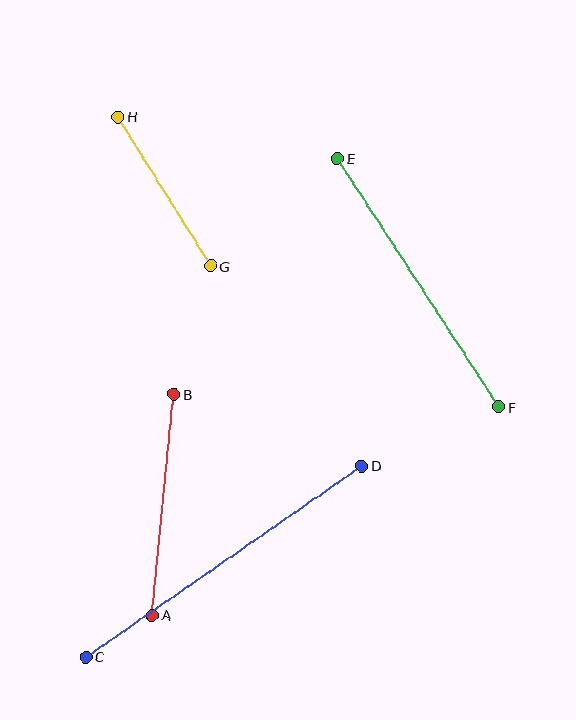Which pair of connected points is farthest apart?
Points C and D are farthest apart.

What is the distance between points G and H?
The distance is approximately 175 pixels.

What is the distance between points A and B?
The distance is approximately 221 pixels.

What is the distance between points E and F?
The distance is approximately 296 pixels.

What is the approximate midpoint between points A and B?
The midpoint is at approximately (163, 505) pixels.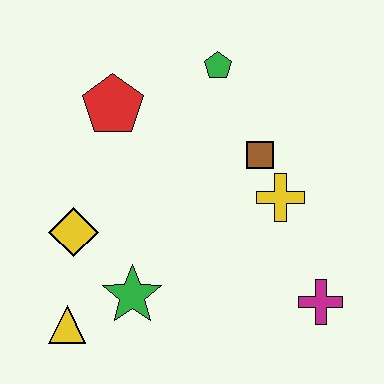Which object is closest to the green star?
The yellow triangle is closest to the green star.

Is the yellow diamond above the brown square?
No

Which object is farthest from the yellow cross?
The yellow triangle is farthest from the yellow cross.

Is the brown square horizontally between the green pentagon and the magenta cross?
Yes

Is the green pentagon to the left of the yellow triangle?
No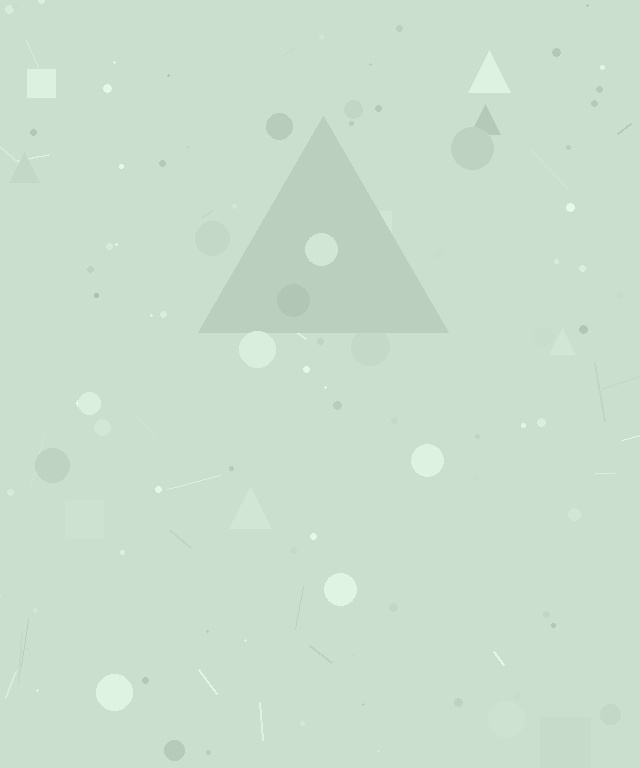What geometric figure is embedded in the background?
A triangle is embedded in the background.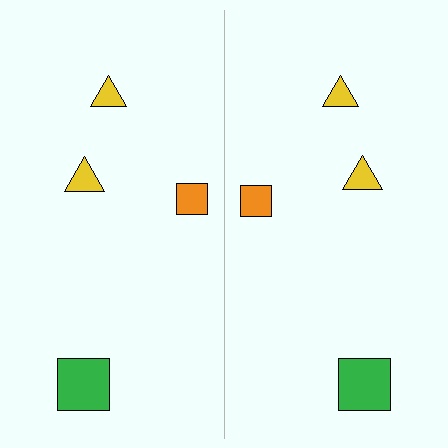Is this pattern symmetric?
Yes, this pattern has bilateral (reflection) symmetry.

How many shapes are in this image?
There are 8 shapes in this image.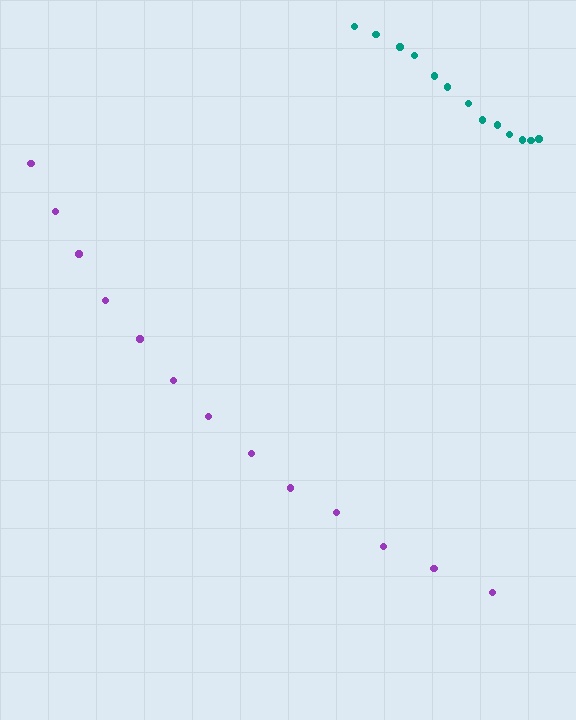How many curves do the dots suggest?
There are 2 distinct paths.